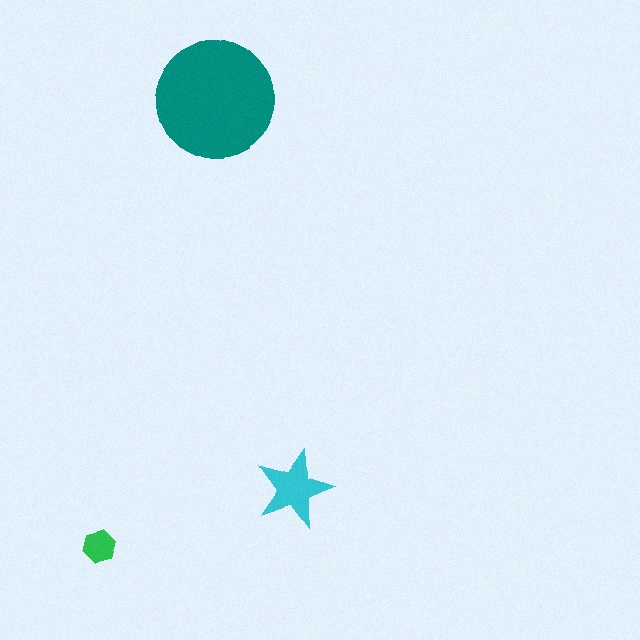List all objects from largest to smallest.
The teal circle, the cyan star, the green hexagon.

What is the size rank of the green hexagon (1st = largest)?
3rd.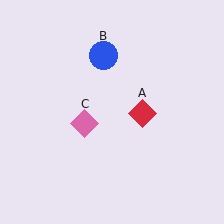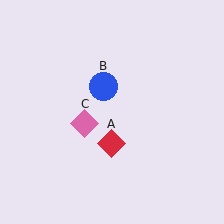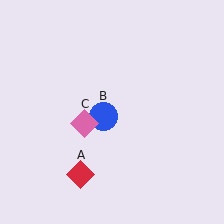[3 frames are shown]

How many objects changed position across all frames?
2 objects changed position: red diamond (object A), blue circle (object B).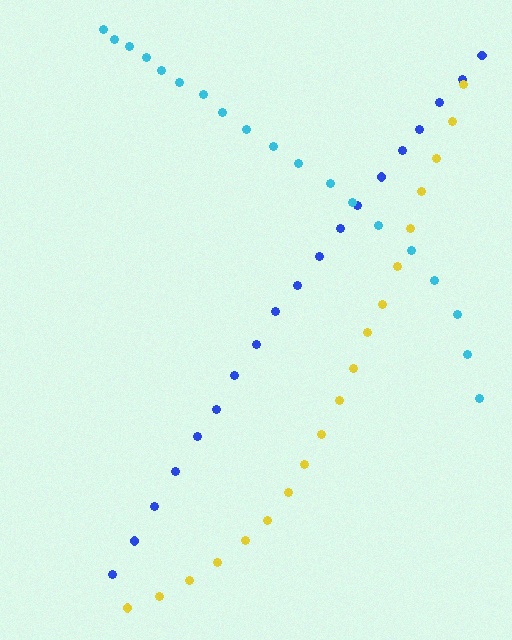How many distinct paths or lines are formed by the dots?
There are 3 distinct paths.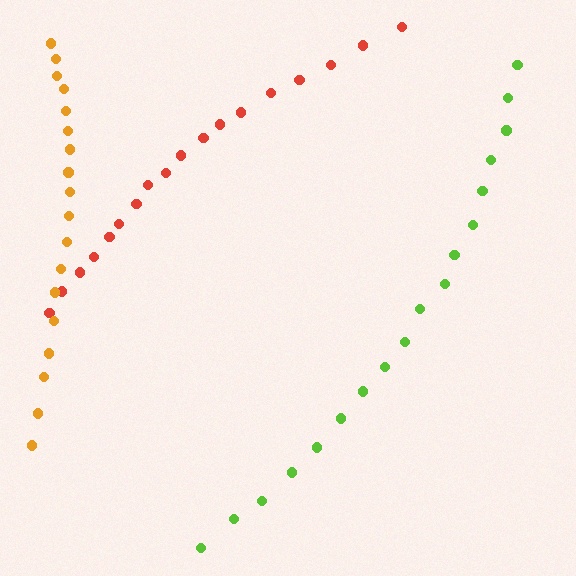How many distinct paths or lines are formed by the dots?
There are 3 distinct paths.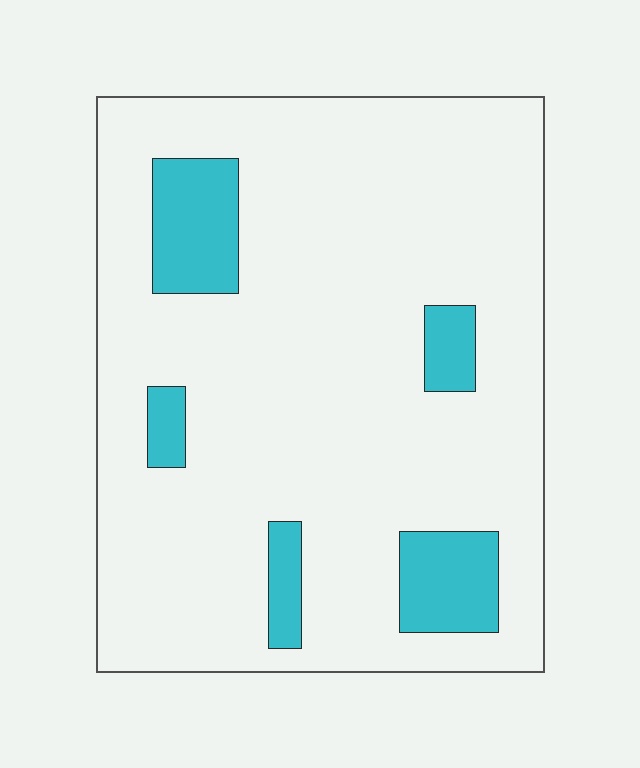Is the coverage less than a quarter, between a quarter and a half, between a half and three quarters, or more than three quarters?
Less than a quarter.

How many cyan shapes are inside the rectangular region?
5.